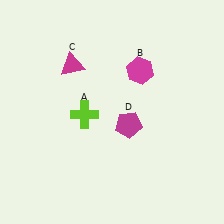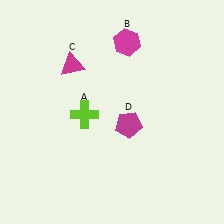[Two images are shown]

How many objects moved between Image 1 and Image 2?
1 object moved between the two images.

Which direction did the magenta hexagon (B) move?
The magenta hexagon (B) moved up.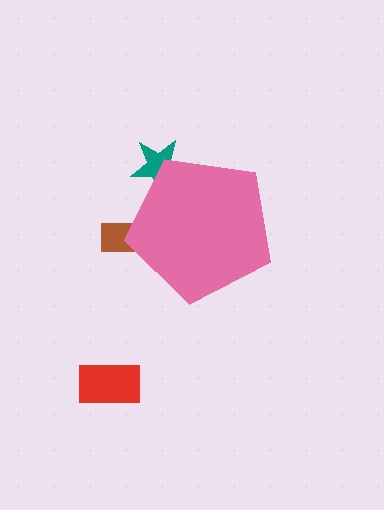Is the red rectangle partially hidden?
No, the red rectangle is fully visible.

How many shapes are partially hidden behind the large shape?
2 shapes are partially hidden.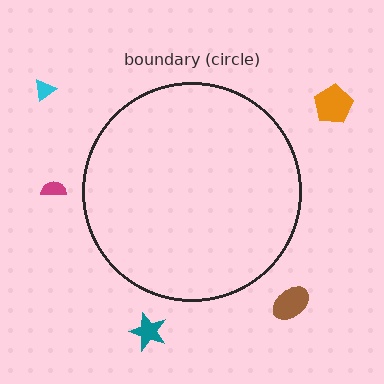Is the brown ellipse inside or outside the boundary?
Outside.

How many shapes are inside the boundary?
0 inside, 5 outside.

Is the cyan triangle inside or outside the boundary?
Outside.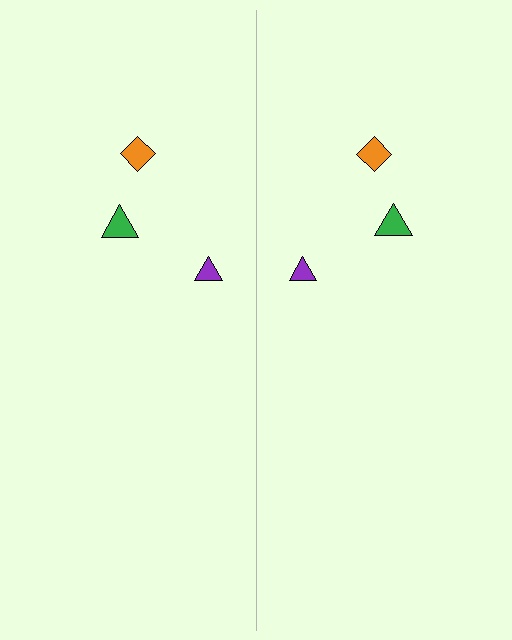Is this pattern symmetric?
Yes, this pattern has bilateral (reflection) symmetry.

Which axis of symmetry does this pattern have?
The pattern has a vertical axis of symmetry running through the center of the image.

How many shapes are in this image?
There are 6 shapes in this image.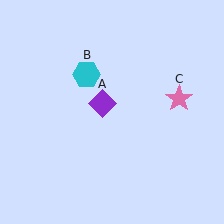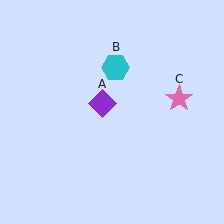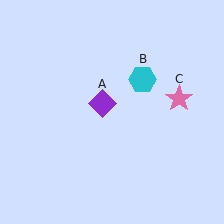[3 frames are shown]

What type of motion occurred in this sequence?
The cyan hexagon (object B) rotated clockwise around the center of the scene.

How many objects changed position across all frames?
1 object changed position: cyan hexagon (object B).